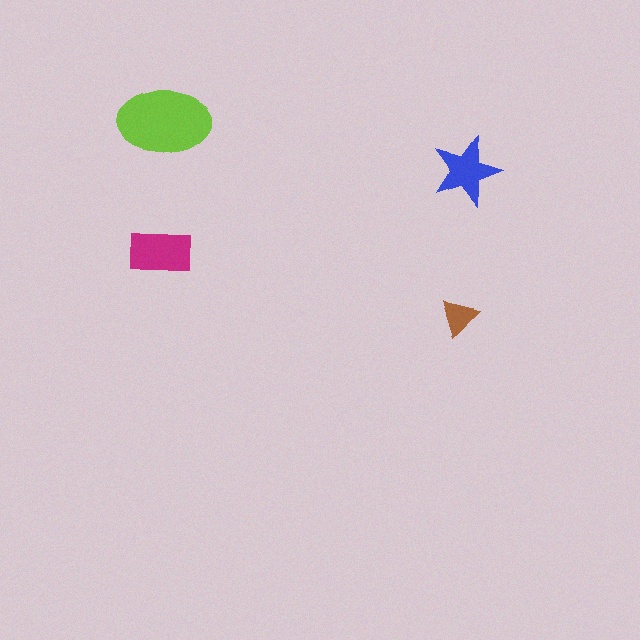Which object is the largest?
The lime ellipse.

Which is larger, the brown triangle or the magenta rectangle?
The magenta rectangle.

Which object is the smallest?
The brown triangle.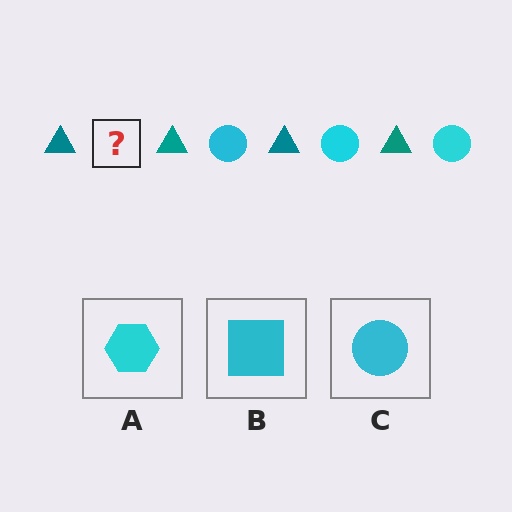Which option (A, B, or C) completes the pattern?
C.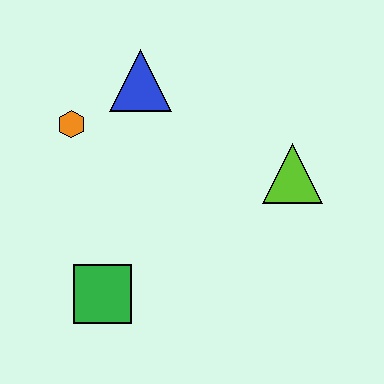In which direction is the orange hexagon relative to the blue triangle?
The orange hexagon is to the left of the blue triangle.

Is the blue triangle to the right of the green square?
Yes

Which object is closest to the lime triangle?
The blue triangle is closest to the lime triangle.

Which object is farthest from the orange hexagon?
The lime triangle is farthest from the orange hexagon.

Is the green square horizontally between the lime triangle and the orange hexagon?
Yes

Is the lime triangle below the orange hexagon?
Yes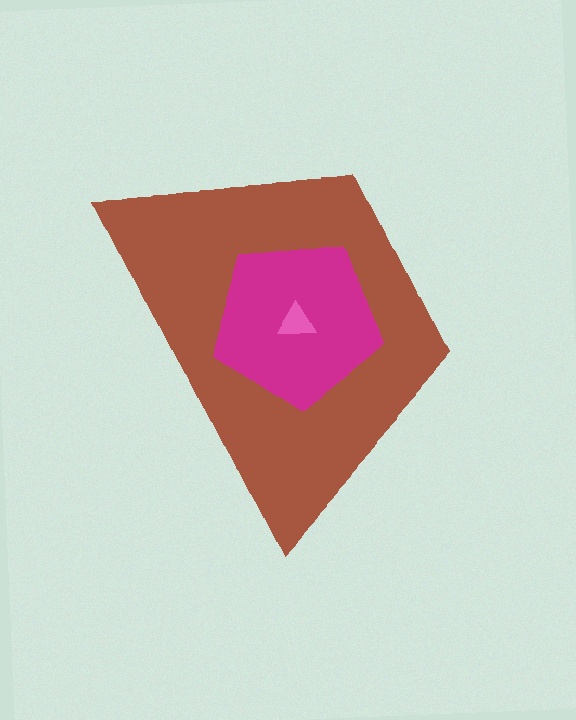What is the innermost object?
The pink triangle.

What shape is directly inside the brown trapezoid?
The magenta pentagon.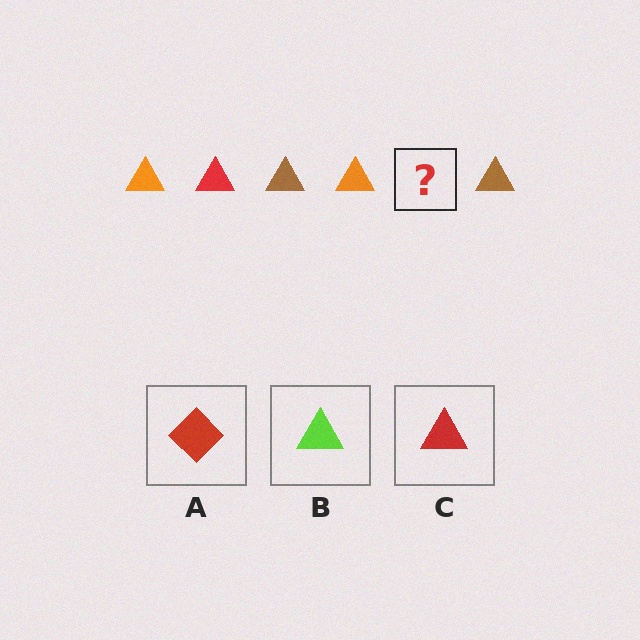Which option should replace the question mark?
Option C.